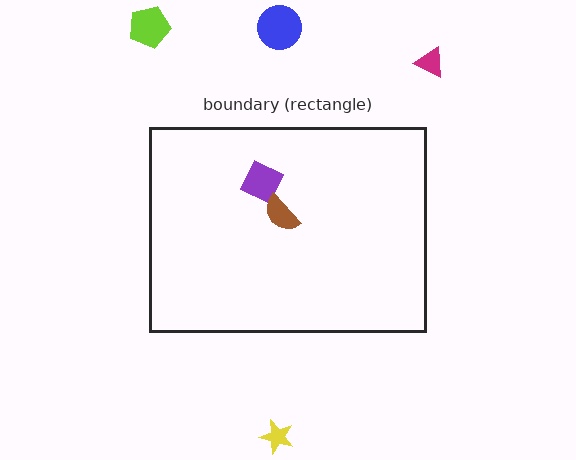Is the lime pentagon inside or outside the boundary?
Outside.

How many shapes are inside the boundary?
2 inside, 4 outside.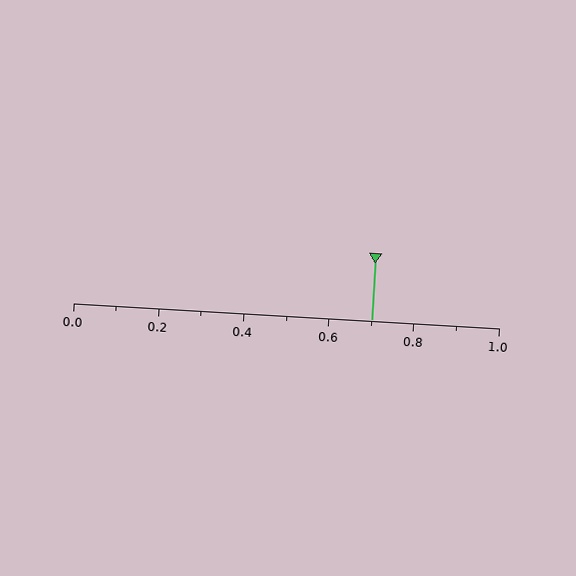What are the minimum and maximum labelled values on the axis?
The axis runs from 0.0 to 1.0.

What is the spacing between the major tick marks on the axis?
The major ticks are spaced 0.2 apart.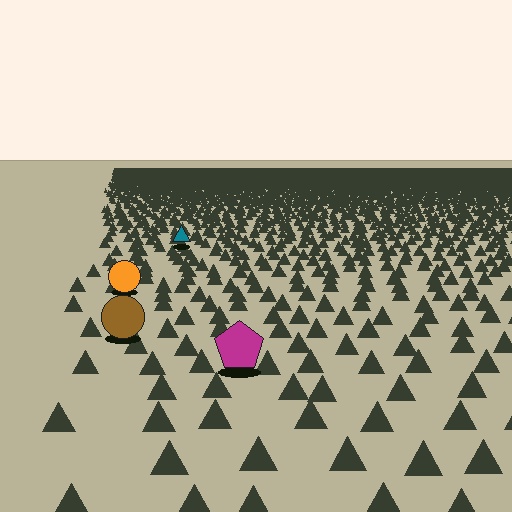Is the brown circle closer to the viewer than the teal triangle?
Yes. The brown circle is closer — you can tell from the texture gradient: the ground texture is coarser near it.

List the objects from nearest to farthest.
From nearest to farthest: the magenta pentagon, the brown circle, the orange circle, the teal triangle.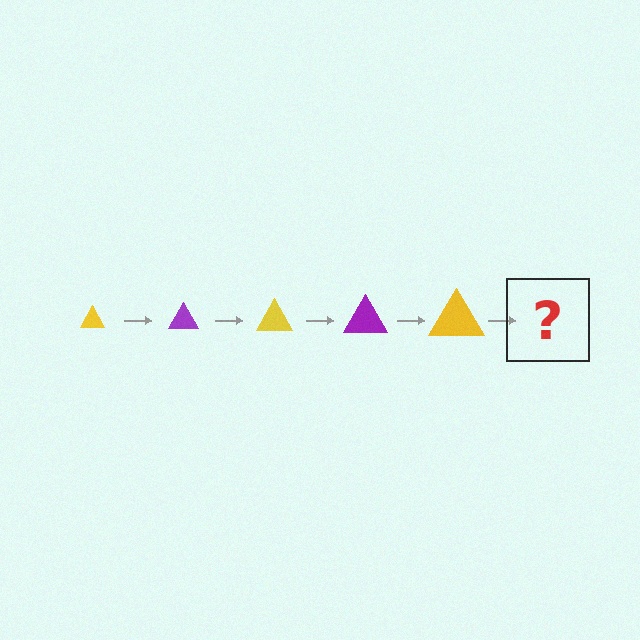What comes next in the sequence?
The next element should be a purple triangle, larger than the previous one.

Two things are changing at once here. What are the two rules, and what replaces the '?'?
The two rules are that the triangle grows larger each step and the color cycles through yellow and purple. The '?' should be a purple triangle, larger than the previous one.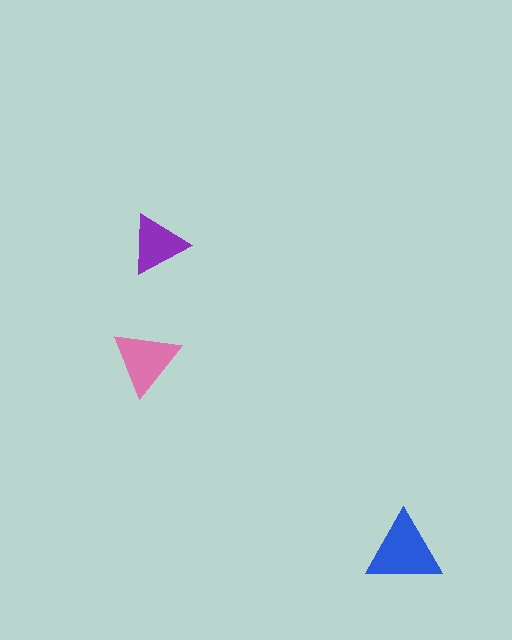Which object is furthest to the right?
The blue triangle is rightmost.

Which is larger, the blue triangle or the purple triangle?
The blue one.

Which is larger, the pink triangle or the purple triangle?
The pink one.